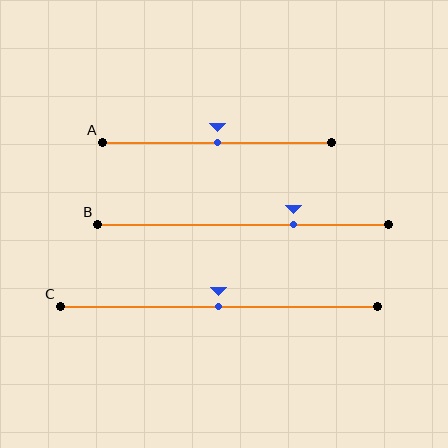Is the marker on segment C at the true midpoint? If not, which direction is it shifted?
Yes, the marker on segment C is at the true midpoint.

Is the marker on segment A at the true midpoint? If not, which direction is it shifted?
Yes, the marker on segment A is at the true midpoint.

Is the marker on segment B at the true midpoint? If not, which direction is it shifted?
No, the marker on segment B is shifted to the right by about 17% of the segment length.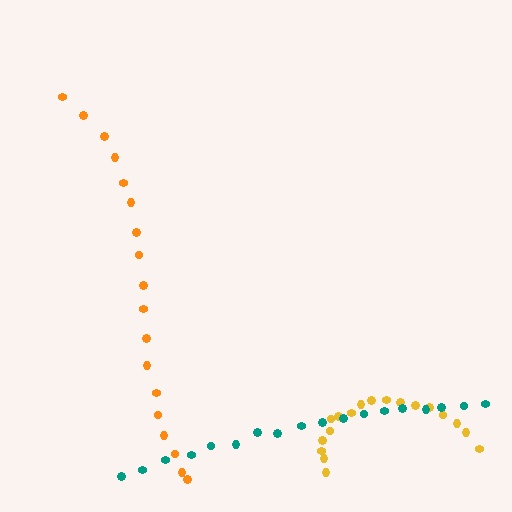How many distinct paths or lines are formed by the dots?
There are 3 distinct paths.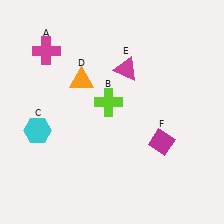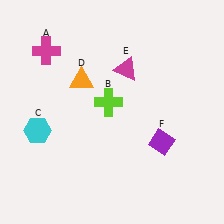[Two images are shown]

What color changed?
The diamond (F) changed from magenta in Image 1 to purple in Image 2.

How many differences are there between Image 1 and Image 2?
There is 1 difference between the two images.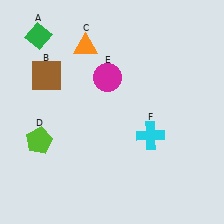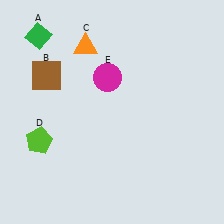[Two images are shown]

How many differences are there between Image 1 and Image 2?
There is 1 difference between the two images.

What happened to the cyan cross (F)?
The cyan cross (F) was removed in Image 2. It was in the bottom-right area of Image 1.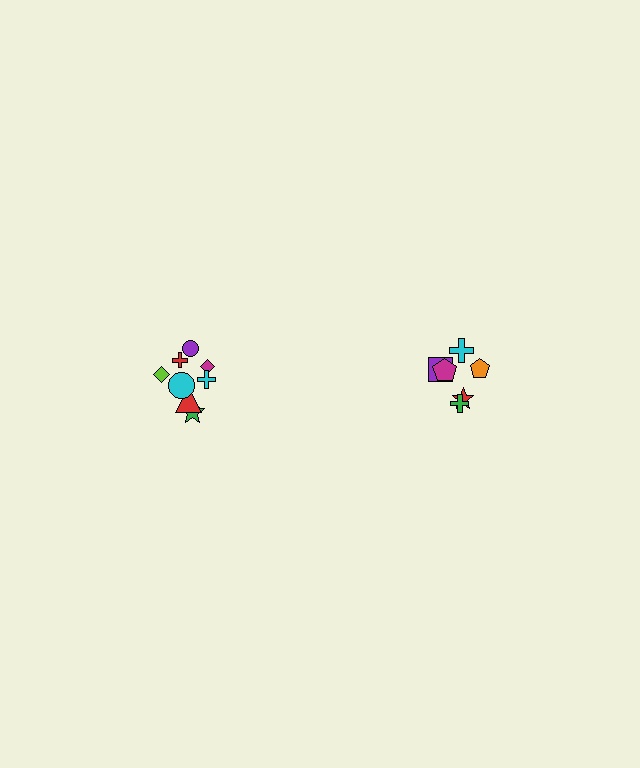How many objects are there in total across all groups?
There are 14 objects.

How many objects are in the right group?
There are 6 objects.